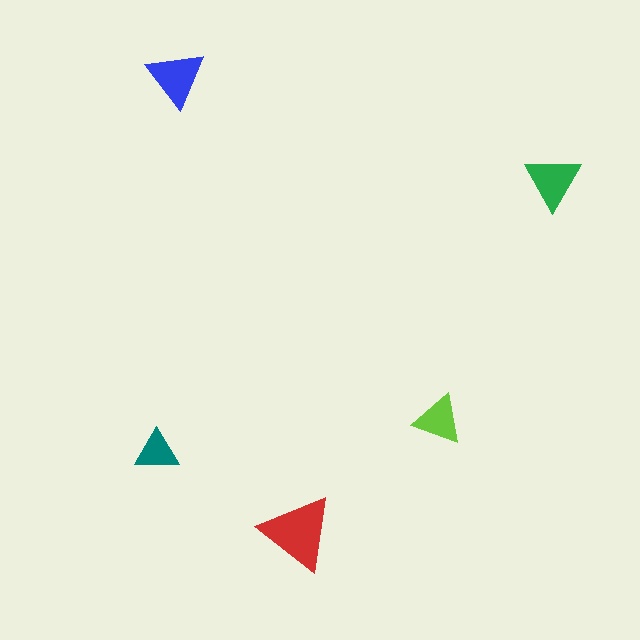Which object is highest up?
The blue triangle is topmost.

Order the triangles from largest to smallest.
the red one, the blue one, the green one, the lime one, the teal one.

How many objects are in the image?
There are 5 objects in the image.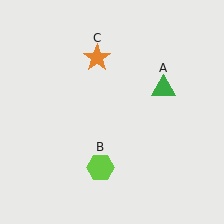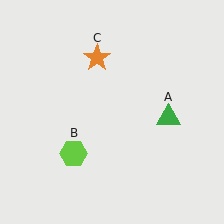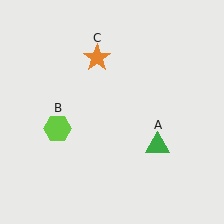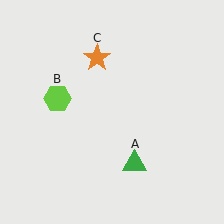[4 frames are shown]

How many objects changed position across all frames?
2 objects changed position: green triangle (object A), lime hexagon (object B).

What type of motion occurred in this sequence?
The green triangle (object A), lime hexagon (object B) rotated clockwise around the center of the scene.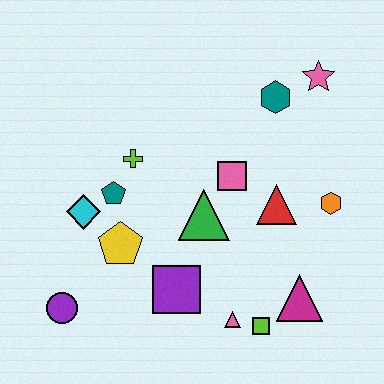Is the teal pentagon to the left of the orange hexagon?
Yes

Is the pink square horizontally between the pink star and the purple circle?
Yes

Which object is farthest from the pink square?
The purple circle is farthest from the pink square.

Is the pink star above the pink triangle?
Yes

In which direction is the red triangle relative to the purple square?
The red triangle is to the right of the purple square.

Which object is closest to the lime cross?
The teal pentagon is closest to the lime cross.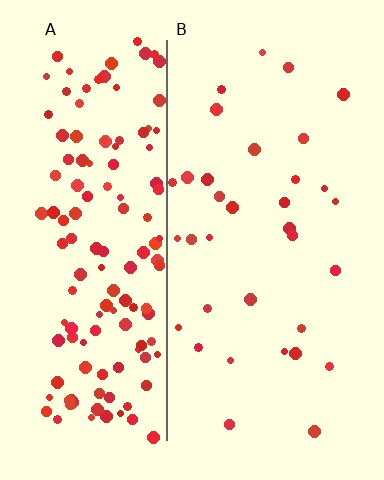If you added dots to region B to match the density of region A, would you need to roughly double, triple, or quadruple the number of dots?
Approximately quadruple.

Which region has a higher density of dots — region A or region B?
A (the left).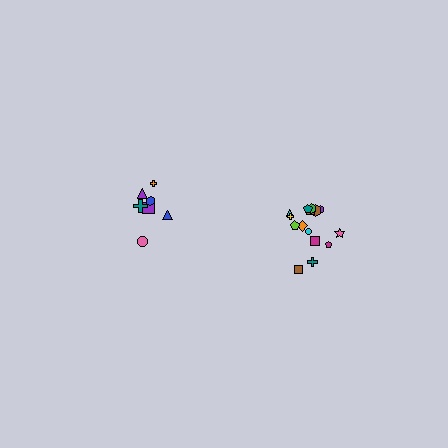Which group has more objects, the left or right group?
The right group.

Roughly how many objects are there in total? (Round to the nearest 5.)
Roughly 20 objects in total.